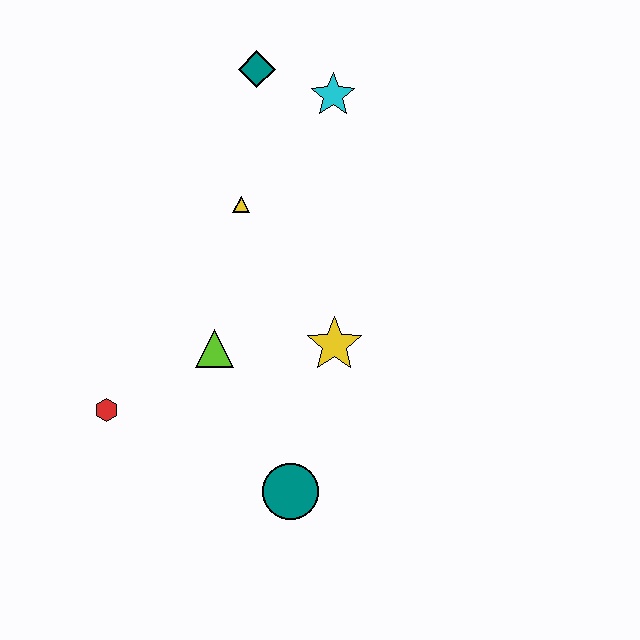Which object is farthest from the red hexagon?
The cyan star is farthest from the red hexagon.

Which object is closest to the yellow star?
The lime triangle is closest to the yellow star.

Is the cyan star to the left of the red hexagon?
No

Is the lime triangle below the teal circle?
No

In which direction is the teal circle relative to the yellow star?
The teal circle is below the yellow star.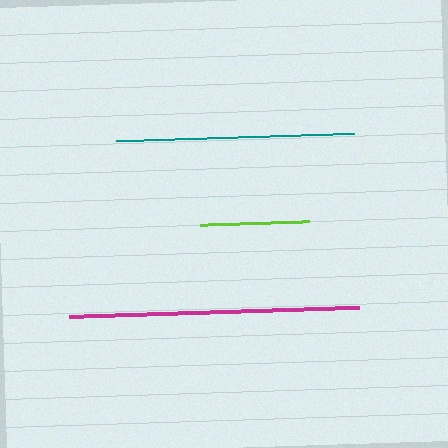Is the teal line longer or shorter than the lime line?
The teal line is longer than the lime line.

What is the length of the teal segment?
The teal segment is approximately 238 pixels long.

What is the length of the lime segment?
The lime segment is approximately 109 pixels long.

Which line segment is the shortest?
The lime line is the shortest at approximately 109 pixels.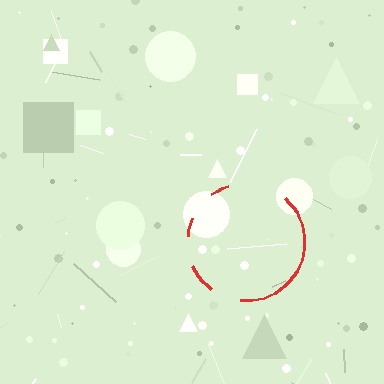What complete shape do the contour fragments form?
The contour fragments form a circle.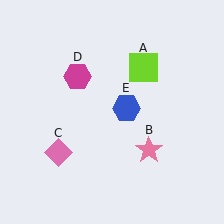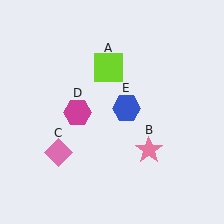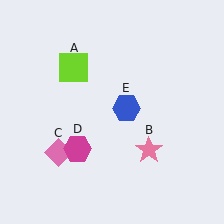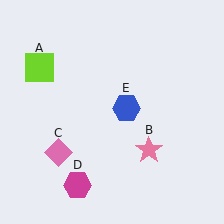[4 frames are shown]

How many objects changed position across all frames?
2 objects changed position: lime square (object A), magenta hexagon (object D).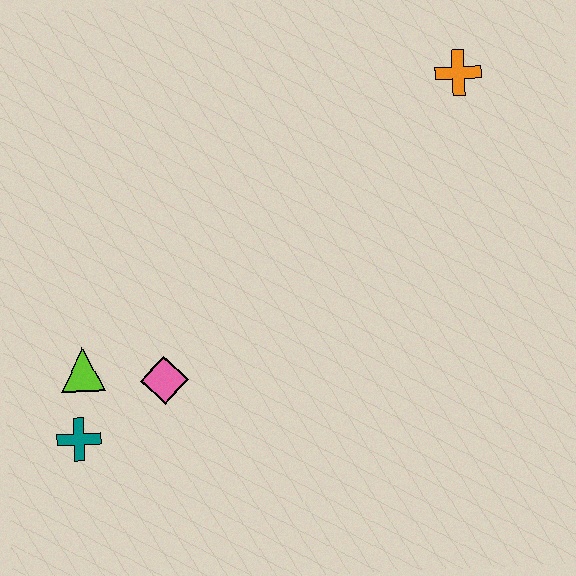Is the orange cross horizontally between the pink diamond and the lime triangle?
No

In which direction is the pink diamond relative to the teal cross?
The pink diamond is to the right of the teal cross.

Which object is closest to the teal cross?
The lime triangle is closest to the teal cross.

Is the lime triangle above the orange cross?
No